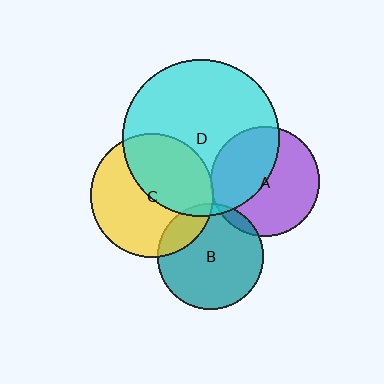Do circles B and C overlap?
Yes.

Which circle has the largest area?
Circle D (cyan).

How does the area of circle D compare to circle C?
Approximately 1.6 times.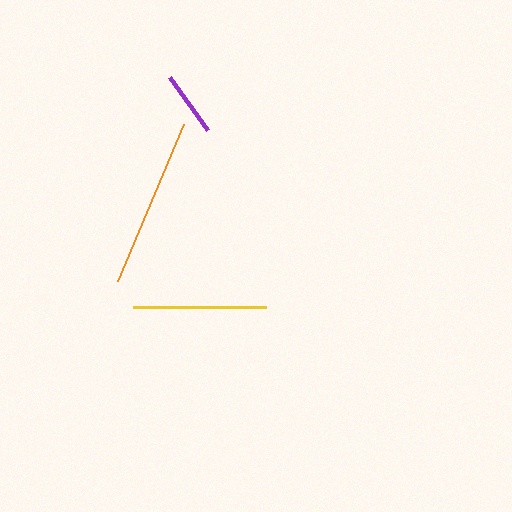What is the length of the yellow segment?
The yellow segment is approximately 132 pixels long.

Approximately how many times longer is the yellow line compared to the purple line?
The yellow line is approximately 2.0 times the length of the purple line.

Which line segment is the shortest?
The purple line is the shortest at approximately 65 pixels.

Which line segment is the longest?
The orange line is the longest at approximately 170 pixels.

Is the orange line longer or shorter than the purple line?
The orange line is longer than the purple line.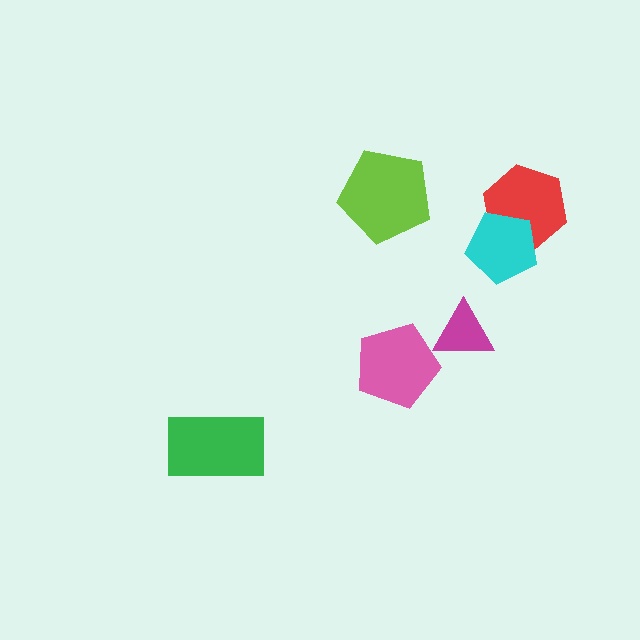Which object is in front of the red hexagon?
The cyan pentagon is in front of the red hexagon.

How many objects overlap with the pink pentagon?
0 objects overlap with the pink pentagon.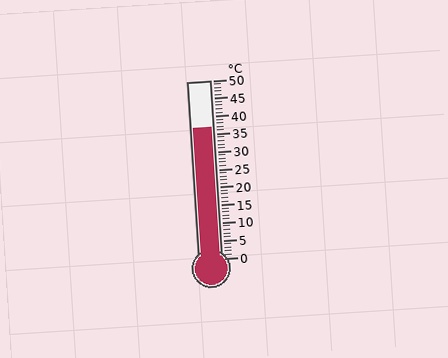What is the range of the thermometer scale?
The thermometer scale ranges from 0°C to 50°C.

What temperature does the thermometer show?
The thermometer shows approximately 37°C.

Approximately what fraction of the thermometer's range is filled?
The thermometer is filled to approximately 75% of its range.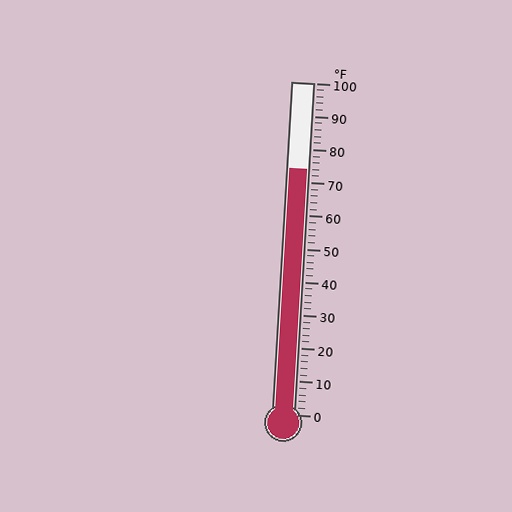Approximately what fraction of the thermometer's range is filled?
The thermometer is filled to approximately 75% of its range.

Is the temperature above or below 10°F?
The temperature is above 10°F.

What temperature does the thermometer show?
The thermometer shows approximately 74°F.